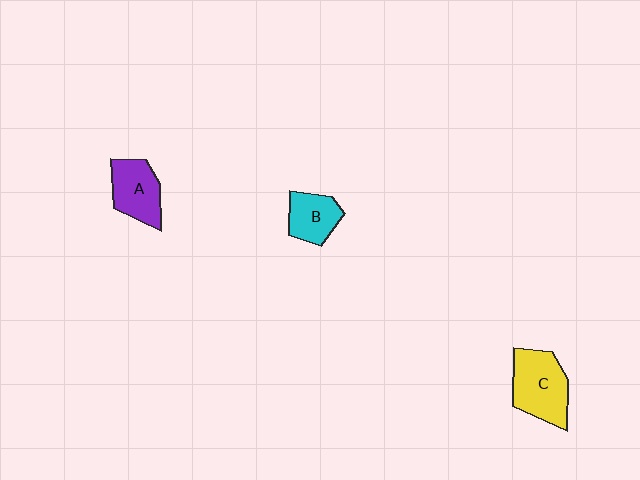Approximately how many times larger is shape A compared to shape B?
Approximately 1.2 times.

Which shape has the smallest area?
Shape B (cyan).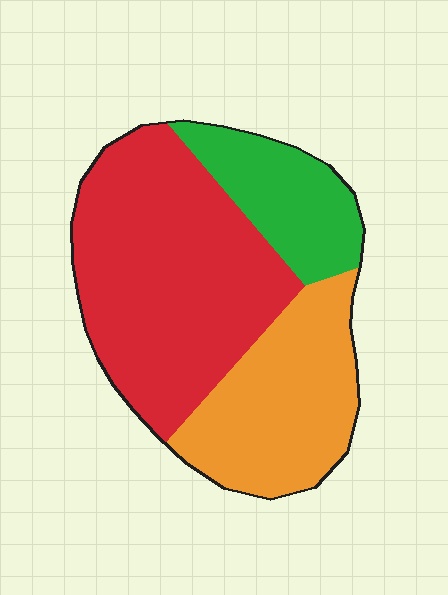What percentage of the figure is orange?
Orange covers around 30% of the figure.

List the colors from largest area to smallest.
From largest to smallest: red, orange, green.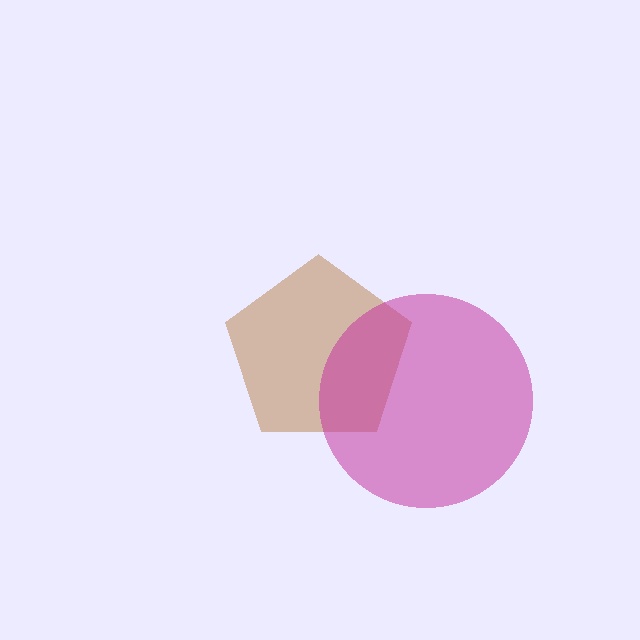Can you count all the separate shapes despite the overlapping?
Yes, there are 2 separate shapes.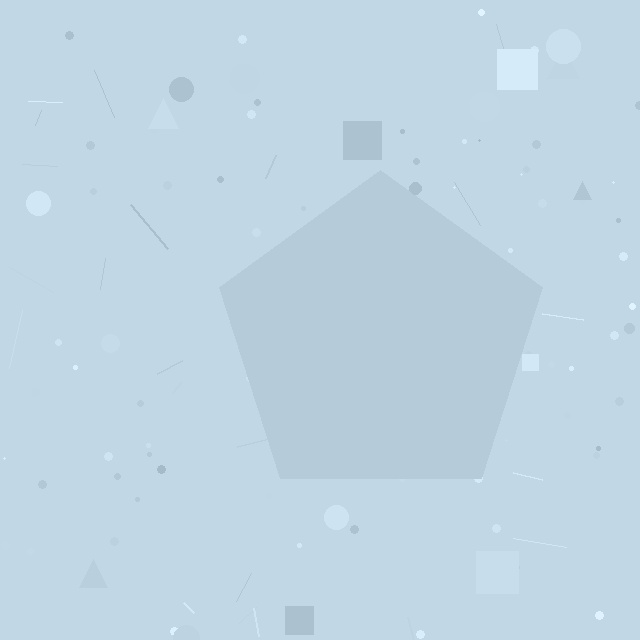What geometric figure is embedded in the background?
A pentagon is embedded in the background.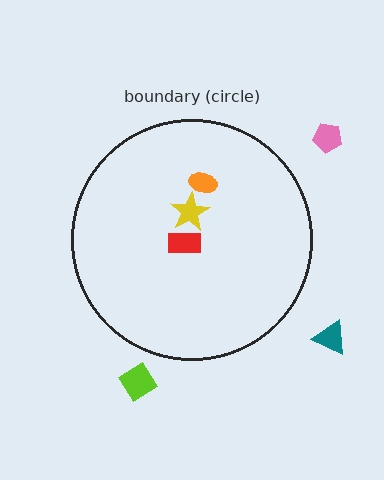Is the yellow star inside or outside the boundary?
Inside.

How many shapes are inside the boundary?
3 inside, 3 outside.